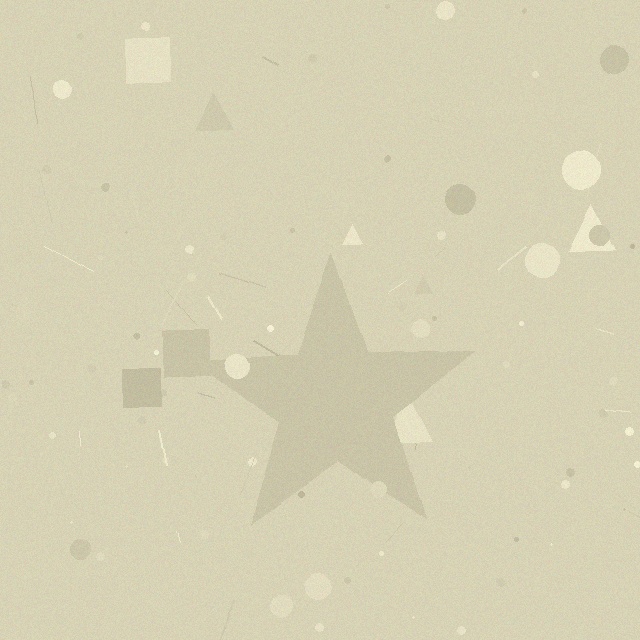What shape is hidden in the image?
A star is hidden in the image.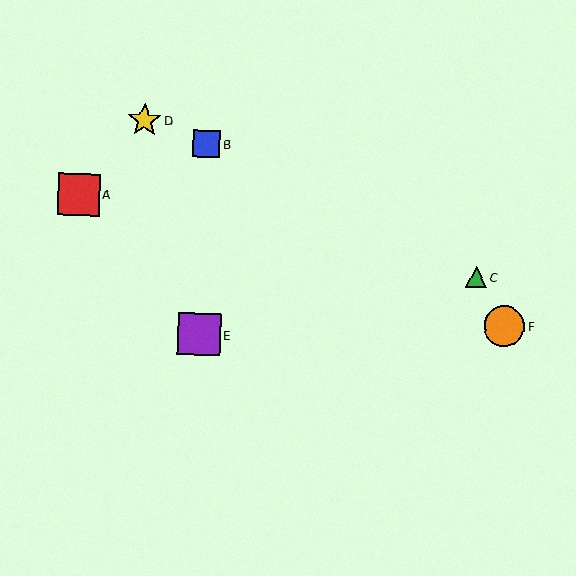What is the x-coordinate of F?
Object F is at x≈504.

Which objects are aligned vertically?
Objects B, E are aligned vertically.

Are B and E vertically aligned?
Yes, both are at x≈206.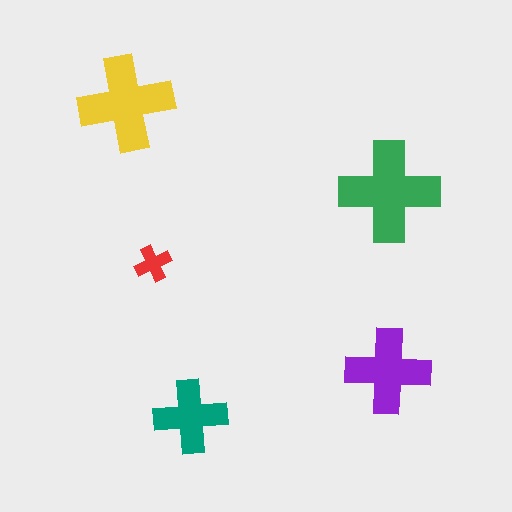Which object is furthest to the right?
The green cross is rightmost.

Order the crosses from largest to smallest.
the green one, the yellow one, the purple one, the teal one, the red one.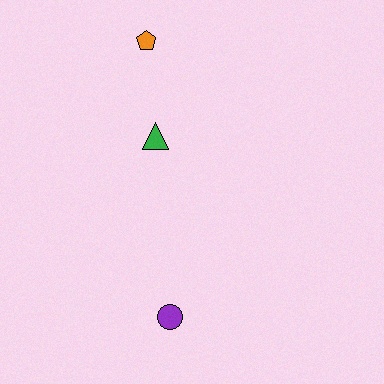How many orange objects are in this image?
There is 1 orange object.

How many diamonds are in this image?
There are no diamonds.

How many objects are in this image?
There are 3 objects.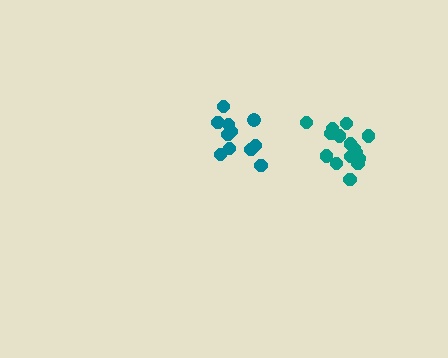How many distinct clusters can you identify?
There are 2 distinct clusters.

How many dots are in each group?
Group 1: 11 dots, Group 2: 15 dots (26 total).